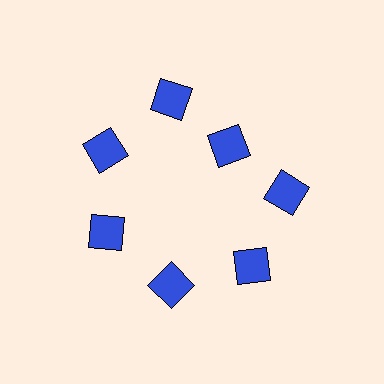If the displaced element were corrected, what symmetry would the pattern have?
It would have 7-fold rotational symmetry — the pattern would map onto itself every 51 degrees.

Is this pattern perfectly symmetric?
No. The 7 blue diamonds are arranged in a ring, but one element near the 1 o'clock position is pulled inward toward the center, breaking the 7-fold rotational symmetry.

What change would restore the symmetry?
The symmetry would be restored by moving it outward, back onto the ring so that all 7 diamonds sit at equal angles and equal distance from the center.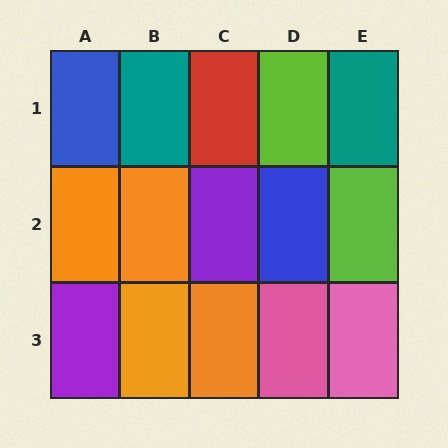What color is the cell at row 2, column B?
Orange.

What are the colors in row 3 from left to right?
Purple, orange, orange, pink, pink.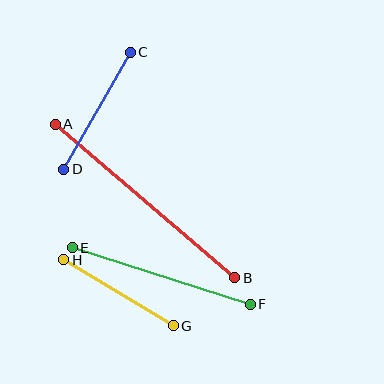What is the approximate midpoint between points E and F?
The midpoint is at approximately (161, 276) pixels.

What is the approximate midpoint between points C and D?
The midpoint is at approximately (97, 111) pixels.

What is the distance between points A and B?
The distance is approximately 237 pixels.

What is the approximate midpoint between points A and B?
The midpoint is at approximately (145, 201) pixels.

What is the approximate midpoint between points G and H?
The midpoint is at approximately (118, 293) pixels.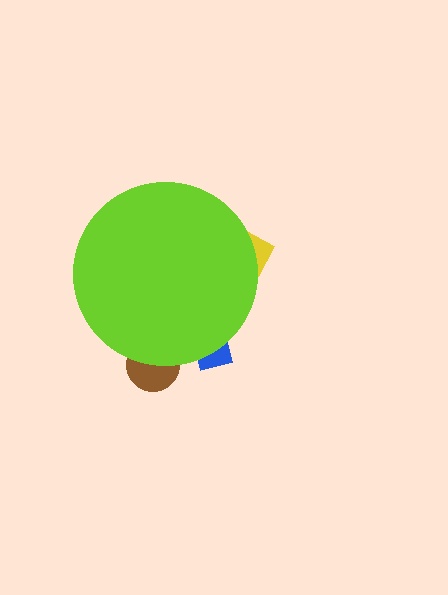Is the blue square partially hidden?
Yes, the blue square is partially hidden behind the lime circle.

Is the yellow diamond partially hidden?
Yes, the yellow diamond is partially hidden behind the lime circle.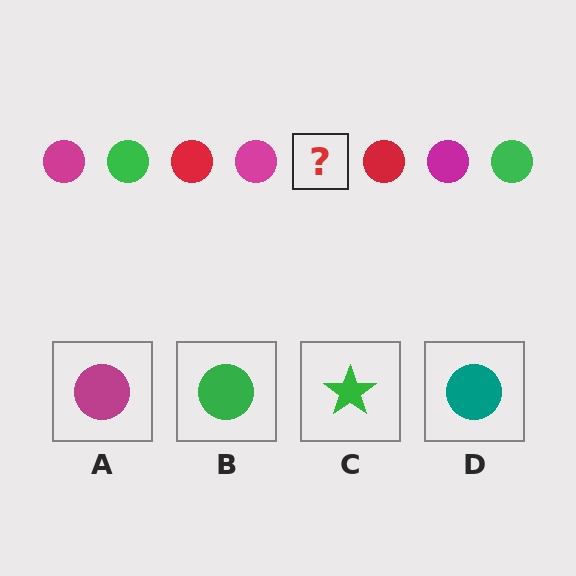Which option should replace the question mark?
Option B.